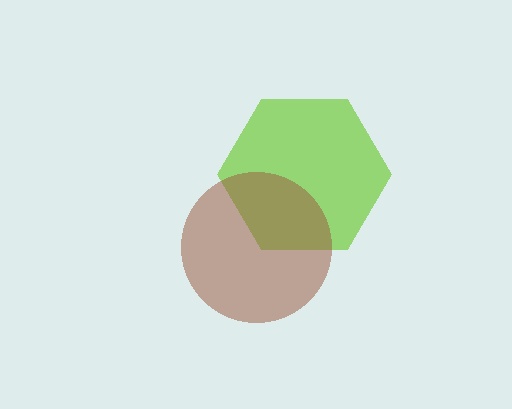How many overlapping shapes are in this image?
There are 2 overlapping shapes in the image.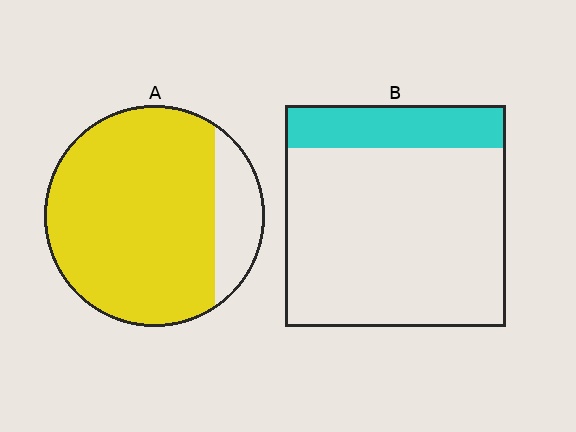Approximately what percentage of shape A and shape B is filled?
A is approximately 85% and B is approximately 20%.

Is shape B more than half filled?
No.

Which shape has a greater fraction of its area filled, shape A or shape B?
Shape A.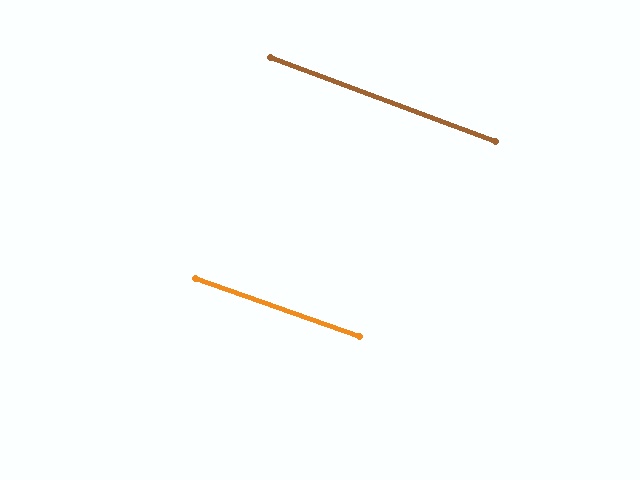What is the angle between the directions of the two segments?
Approximately 1 degree.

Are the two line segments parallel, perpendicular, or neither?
Parallel — their directions differ by only 0.8°.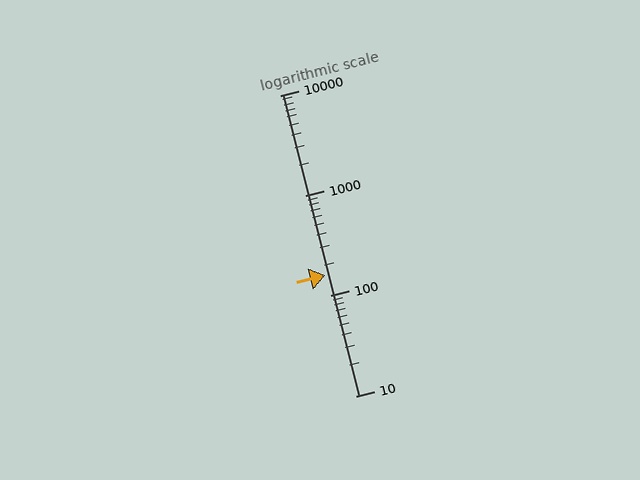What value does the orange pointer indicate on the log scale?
The pointer indicates approximately 160.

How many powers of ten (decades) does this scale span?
The scale spans 3 decades, from 10 to 10000.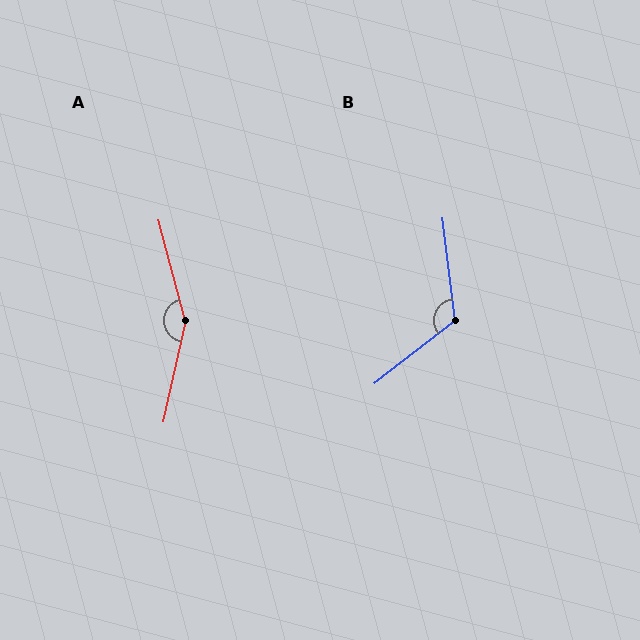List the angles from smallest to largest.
B (121°), A (153°).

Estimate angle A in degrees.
Approximately 153 degrees.